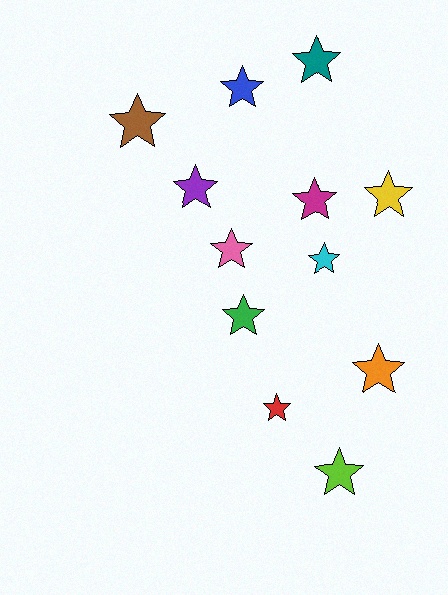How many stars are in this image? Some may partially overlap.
There are 12 stars.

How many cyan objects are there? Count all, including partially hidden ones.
There is 1 cyan object.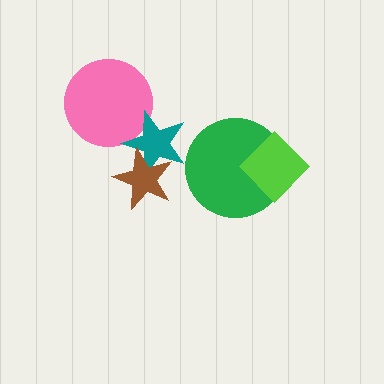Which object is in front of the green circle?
The lime diamond is in front of the green circle.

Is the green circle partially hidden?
Yes, it is partially covered by another shape.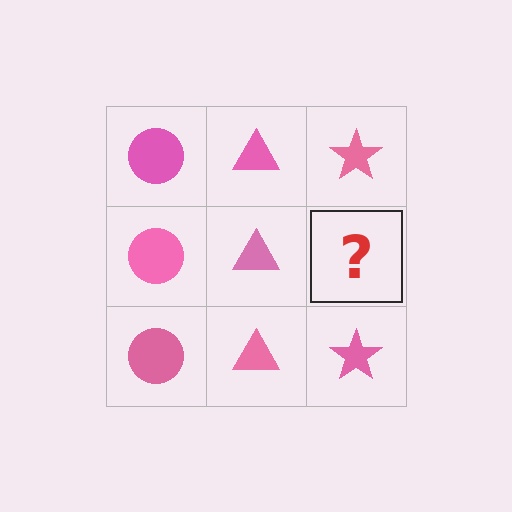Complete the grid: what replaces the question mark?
The question mark should be replaced with a pink star.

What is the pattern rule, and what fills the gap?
The rule is that each column has a consistent shape. The gap should be filled with a pink star.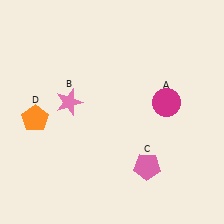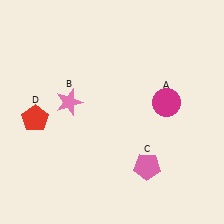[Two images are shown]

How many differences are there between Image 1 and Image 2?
There is 1 difference between the two images.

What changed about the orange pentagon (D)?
In Image 1, D is orange. In Image 2, it changed to red.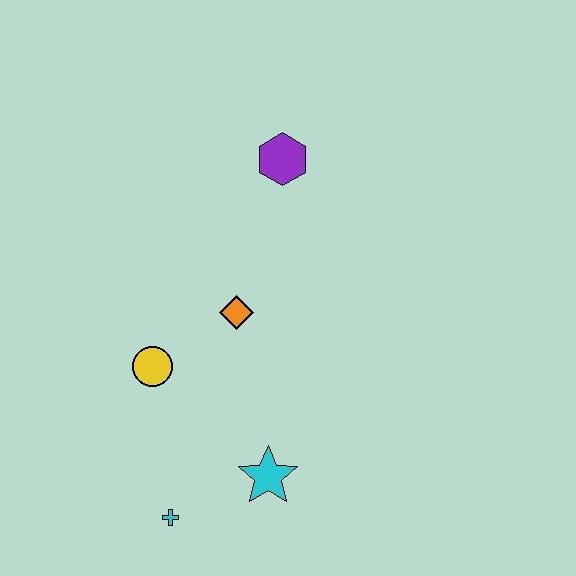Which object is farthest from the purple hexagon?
The cyan cross is farthest from the purple hexagon.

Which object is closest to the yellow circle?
The orange diamond is closest to the yellow circle.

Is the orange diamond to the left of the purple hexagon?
Yes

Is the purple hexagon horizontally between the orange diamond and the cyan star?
No